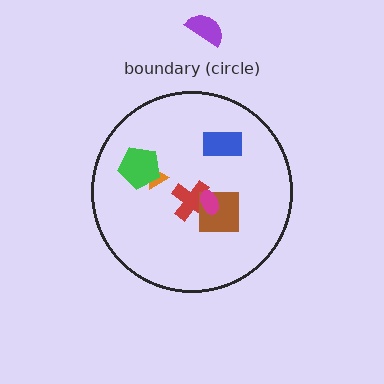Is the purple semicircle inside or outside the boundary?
Outside.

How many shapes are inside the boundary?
6 inside, 1 outside.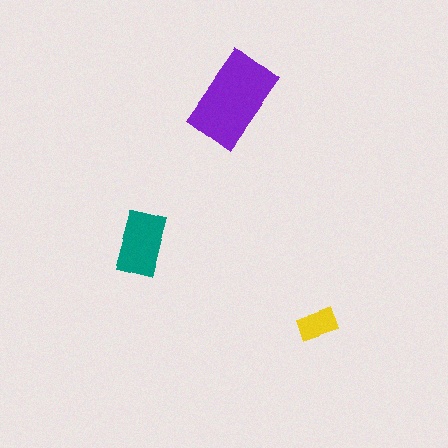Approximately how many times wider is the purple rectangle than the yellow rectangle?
About 2.5 times wider.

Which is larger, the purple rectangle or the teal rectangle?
The purple one.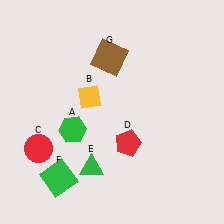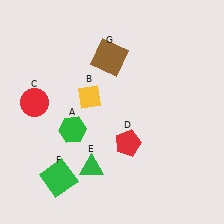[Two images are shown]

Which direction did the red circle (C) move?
The red circle (C) moved up.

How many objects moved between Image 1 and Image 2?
1 object moved between the two images.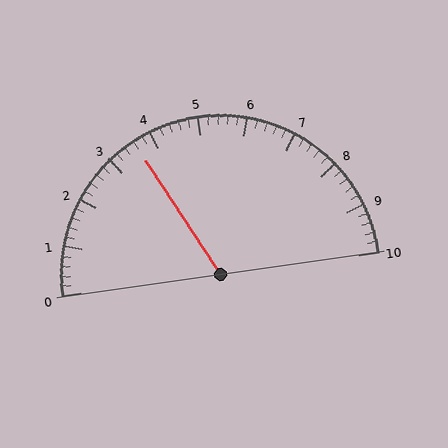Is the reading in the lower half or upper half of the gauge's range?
The reading is in the lower half of the range (0 to 10).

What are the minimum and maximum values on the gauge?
The gauge ranges from 0 to 10.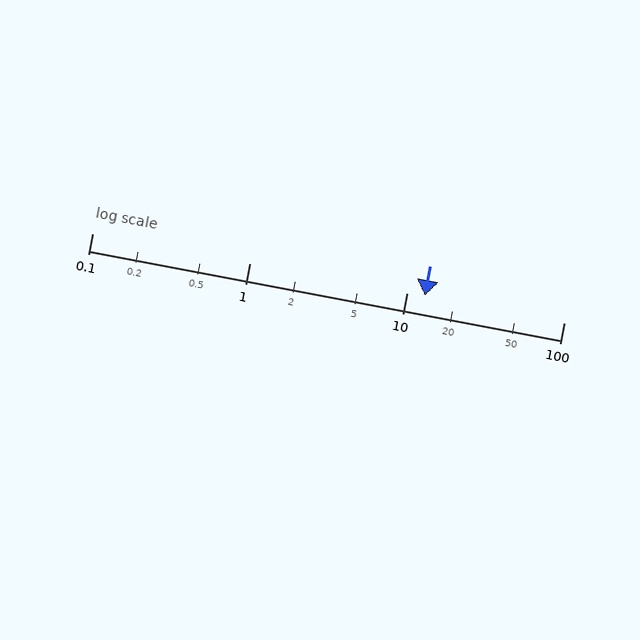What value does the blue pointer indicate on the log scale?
The pointer indicates approximately 13.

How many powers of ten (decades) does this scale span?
The scale spans 3 decades, from 0.1 to 100.